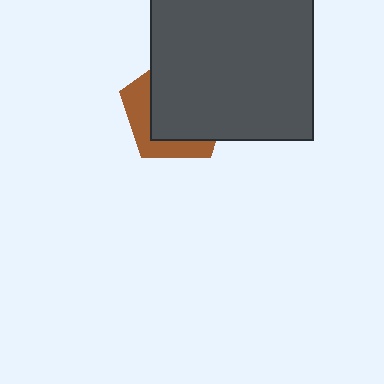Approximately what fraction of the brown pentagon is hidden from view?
Roughly 68% of the brown pentagon is hidden behind the dark gray square.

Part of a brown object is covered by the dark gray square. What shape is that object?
It is a pentagon.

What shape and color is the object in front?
The object in front is a dark gray square.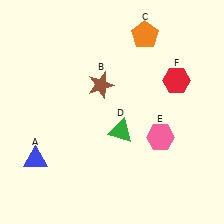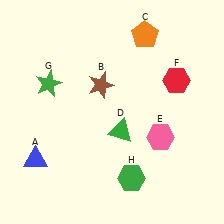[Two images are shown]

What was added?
A green star (G), a green hexagon (H) were added in Image 2.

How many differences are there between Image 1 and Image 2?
There are 2 differences between the two images.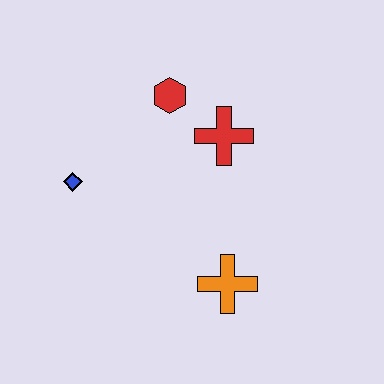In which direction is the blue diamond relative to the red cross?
The blue diamond is to the left of the red cross.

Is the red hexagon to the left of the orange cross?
Yes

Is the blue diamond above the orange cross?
Yes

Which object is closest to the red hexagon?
The red cross is closest to the red hexagon.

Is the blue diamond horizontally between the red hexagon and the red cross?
No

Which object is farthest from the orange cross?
The red hexagon is farthest from the orange cross.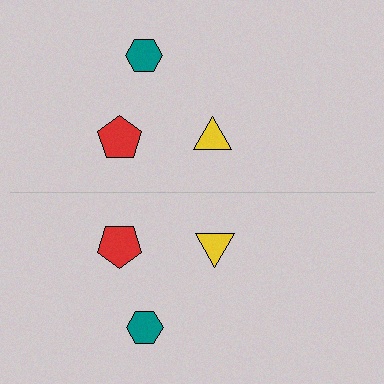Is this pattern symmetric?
Yes, this pattern has bilateral (reflection) symmetry.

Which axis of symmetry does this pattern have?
The pattern has a horizontal axis of symmetry running through the center of the image.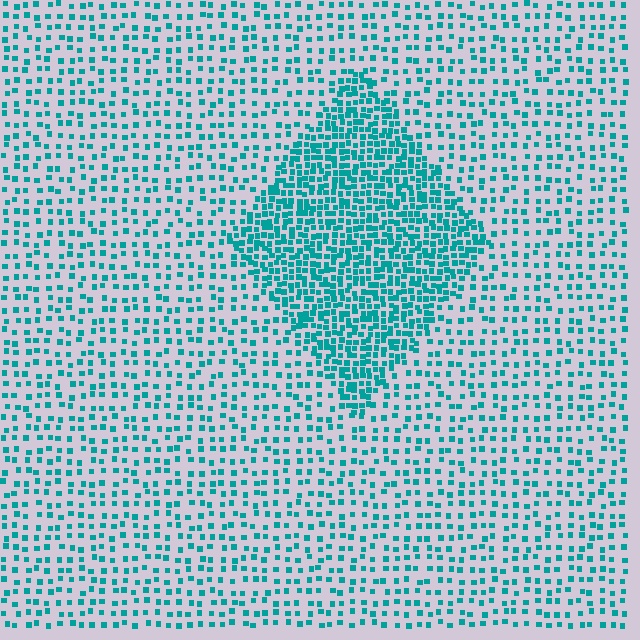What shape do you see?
I see a diamond.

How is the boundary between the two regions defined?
The boundary is defined by a change in element density (approximately 2.4x ratio). All elements are the same color, size, and shape.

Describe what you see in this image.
The image contains small teal elements arranged at two different densities. A diamond-shaped region is visible where the elements are more densely packed than the surrounding area.